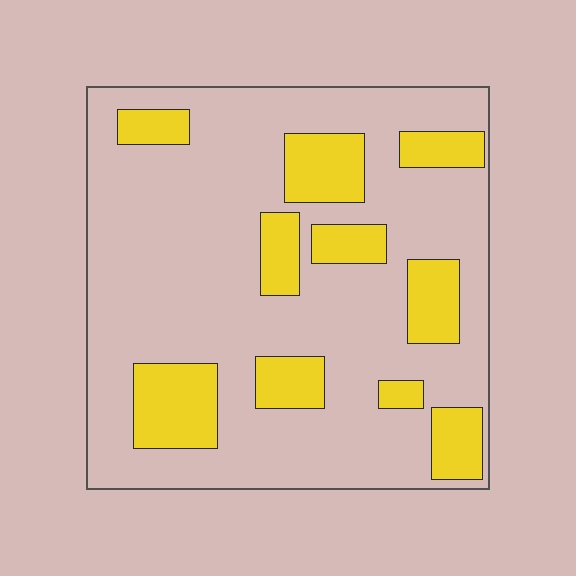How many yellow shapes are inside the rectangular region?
10.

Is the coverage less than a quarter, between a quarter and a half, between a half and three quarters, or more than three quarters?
Less than a quarter.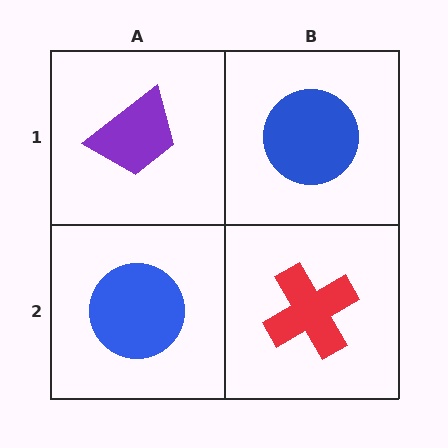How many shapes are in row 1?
2 shapes.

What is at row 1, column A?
A purple trapezoid.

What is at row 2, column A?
A blue circle.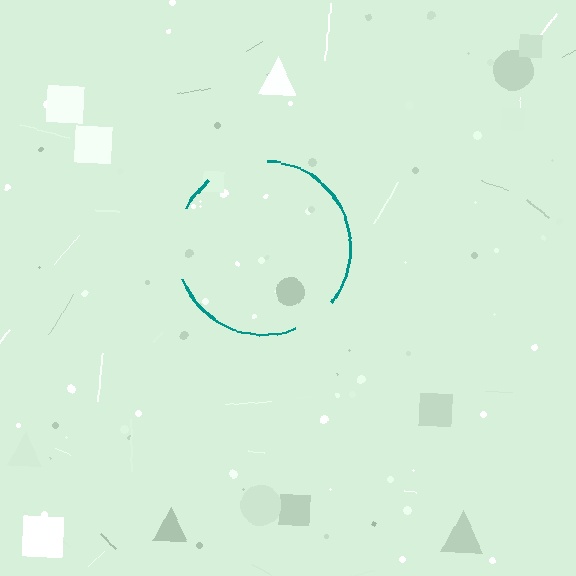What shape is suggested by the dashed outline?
The dashed outline suggests a circle.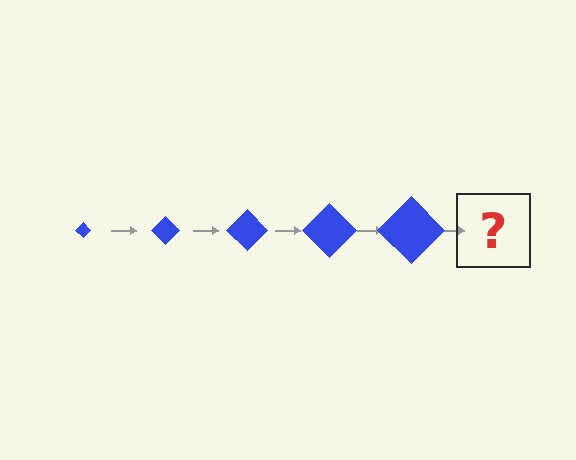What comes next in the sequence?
The next element should be a blue diamond, larger than the previous one.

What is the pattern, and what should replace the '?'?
The pattern is that the diamond gets progressively larger each step. The '?' should be a blue diamond, larger than the previous one.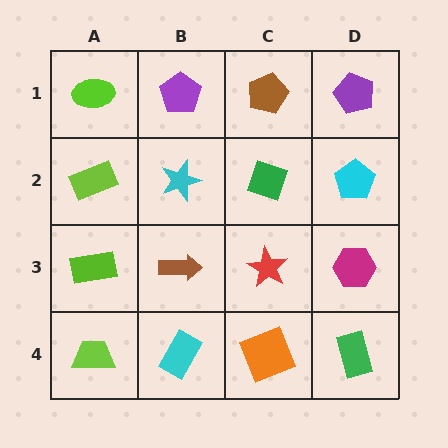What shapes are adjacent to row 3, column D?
A cyan pentagon (row 2, column D), a green rectangle (row 4, column D), a red star (row 3, column C).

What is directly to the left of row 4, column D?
An orange square.